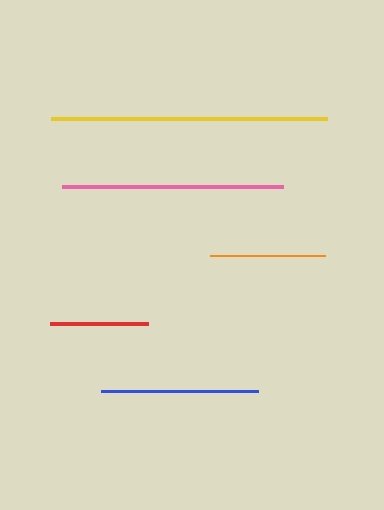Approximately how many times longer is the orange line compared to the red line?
The orange line is approximately 1.2 times the length of the red line.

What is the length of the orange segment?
The orange segment is approximately 115 pixels long.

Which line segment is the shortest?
The red line is the shortest at approximately 98 pixels.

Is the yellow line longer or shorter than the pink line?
The yellow line is longer than the pink line.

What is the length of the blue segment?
The blue segment is approximately 156 pixels long.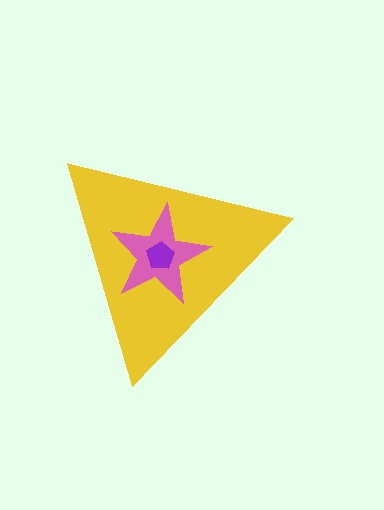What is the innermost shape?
The purple pentagon.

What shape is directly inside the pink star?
The purple pentagon.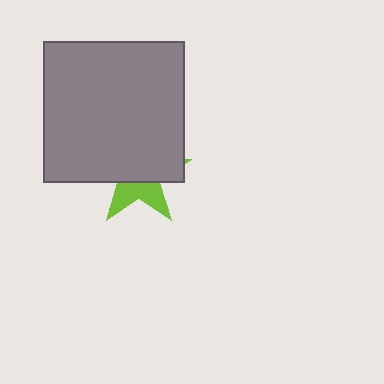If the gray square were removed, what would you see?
You would see the complete lime star.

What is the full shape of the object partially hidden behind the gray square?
The partially hidden object is a lime star.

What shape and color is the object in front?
The object in front is a gray square.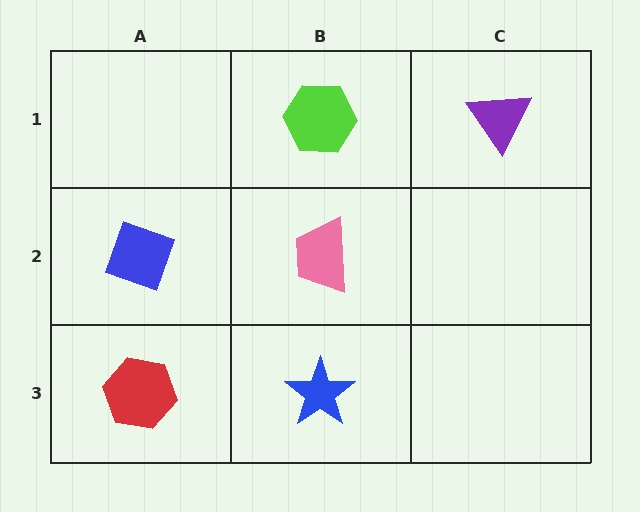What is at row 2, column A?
A blue diamond.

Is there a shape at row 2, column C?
No, that cell is empty.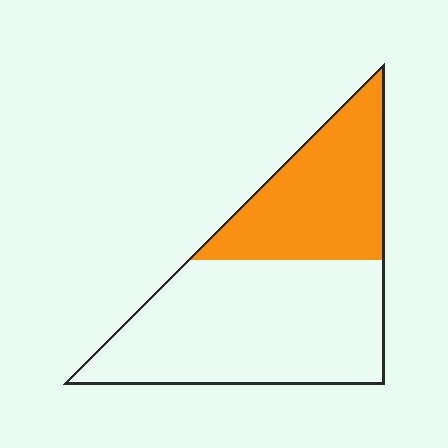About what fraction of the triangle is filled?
About three eighths (3/8).